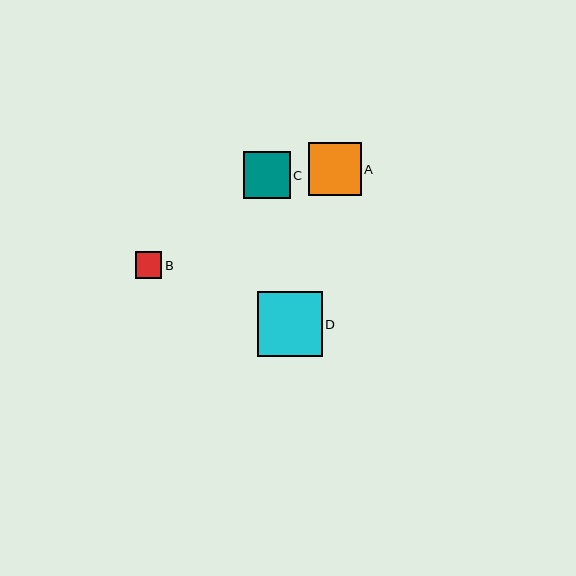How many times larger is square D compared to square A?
Square D is approximately 1.2 times the size of square A.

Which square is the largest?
Square D is the largest with a size of approximately 65 pixels.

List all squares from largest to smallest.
From largest to smallest: D, A, C, B.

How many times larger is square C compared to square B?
Square C is approximately 1.8 times the size of square B.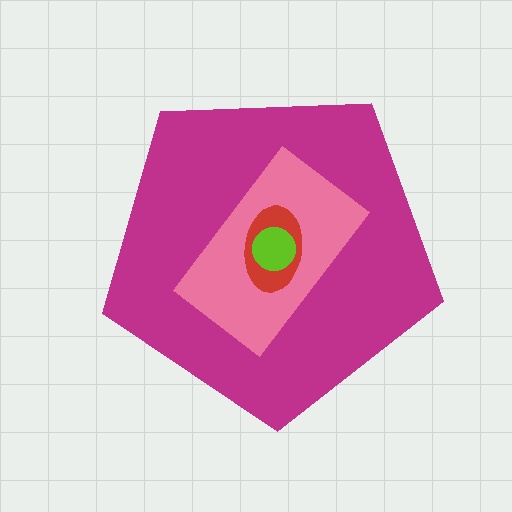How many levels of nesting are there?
4.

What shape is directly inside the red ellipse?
The lime circle.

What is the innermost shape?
The lime circle.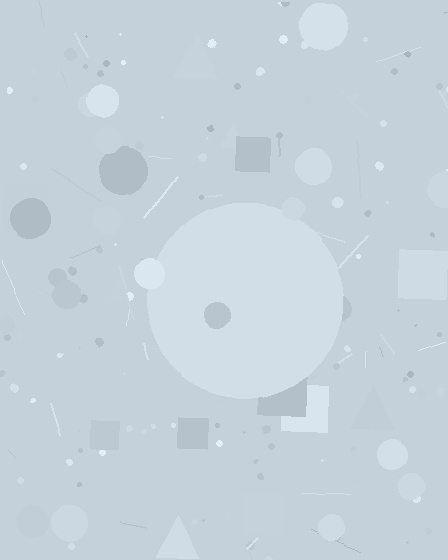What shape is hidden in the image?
A circle is hidden in the image.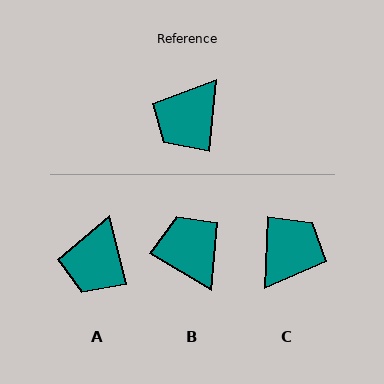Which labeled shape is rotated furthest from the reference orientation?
C, about 176 degrees away.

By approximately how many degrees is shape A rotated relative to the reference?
Approximately 21 degrees counter-clockwise.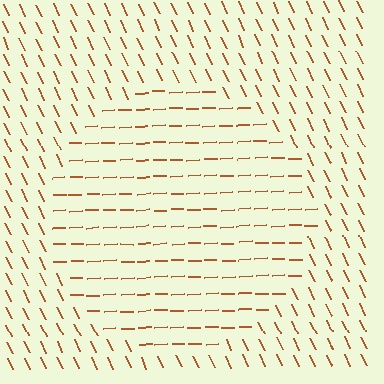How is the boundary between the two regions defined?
The boundary is defined purely by a change in line orientation (approximately 67 degrees difference). All lines are the same color and thickness.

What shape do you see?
I see a circle.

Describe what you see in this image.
The image is filled with small brown line segments. A circle region in the image has lines oriented differently from the surrounding lines, creating a visible texture boundary.